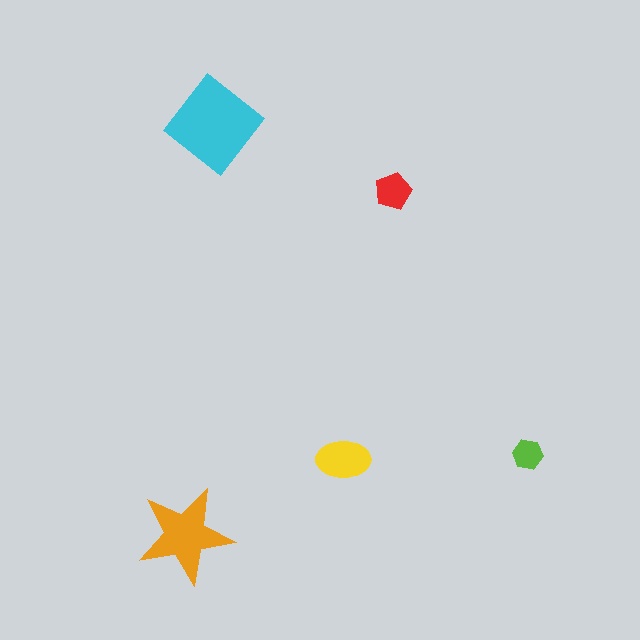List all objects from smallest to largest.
The lime hexagon, the red pentagon, the yellow ellipse, the orange star, the cyan diamond.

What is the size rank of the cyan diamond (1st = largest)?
1st.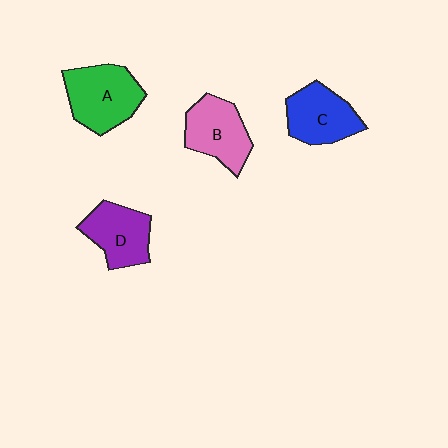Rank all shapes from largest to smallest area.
From largest to smallest: A (green), B (pink), C (blue), D (purple).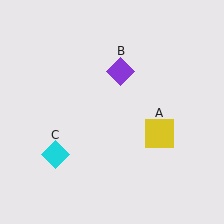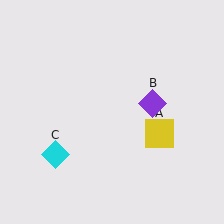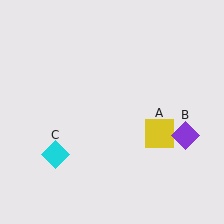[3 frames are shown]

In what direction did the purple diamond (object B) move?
The purple diamond (object B) moved down and to the right.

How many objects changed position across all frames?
1 object changed position: purple diamond (object B).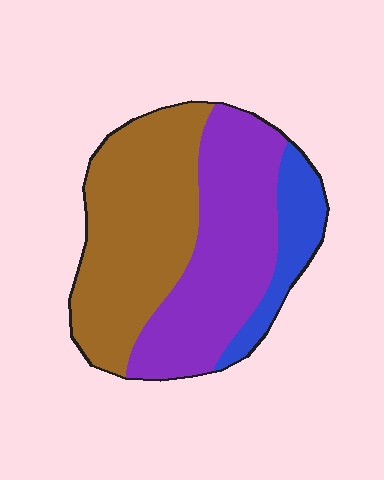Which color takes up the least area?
Blue, at roughly 15%.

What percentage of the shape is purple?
Purple takes up about two fifths (2/5) of the shape.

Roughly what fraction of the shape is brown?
Brown covers around 45% of the shape.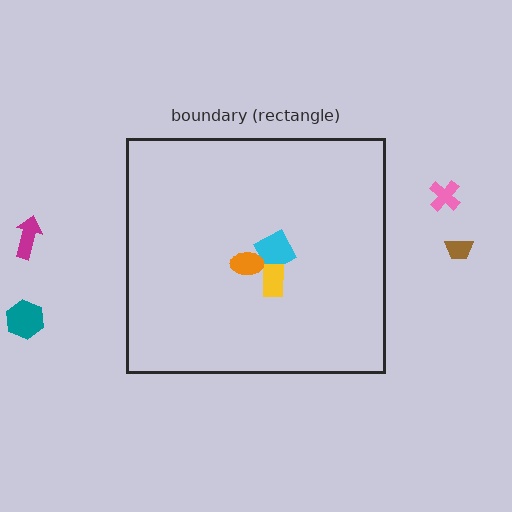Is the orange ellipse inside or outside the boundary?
Inside.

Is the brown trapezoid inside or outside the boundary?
Outside.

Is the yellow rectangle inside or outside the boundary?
Inside.